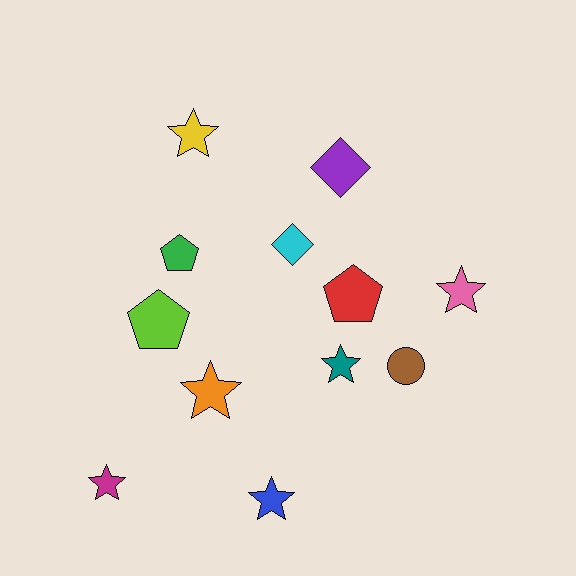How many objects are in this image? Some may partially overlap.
There are 12 objects.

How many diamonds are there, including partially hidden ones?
There are 2 diamonds.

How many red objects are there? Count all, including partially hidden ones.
There is 1 red object.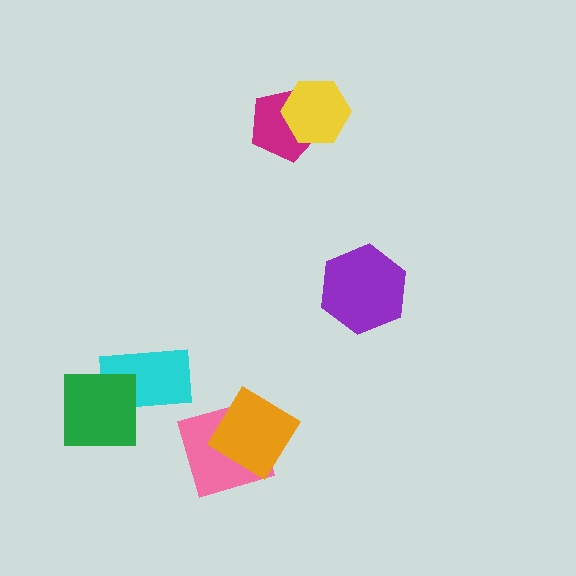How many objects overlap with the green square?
1 object overlaps with the green square.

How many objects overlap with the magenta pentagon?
1 object overlaps with the magenta pentagon.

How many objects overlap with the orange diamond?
1 object overlaps with the orange diamond.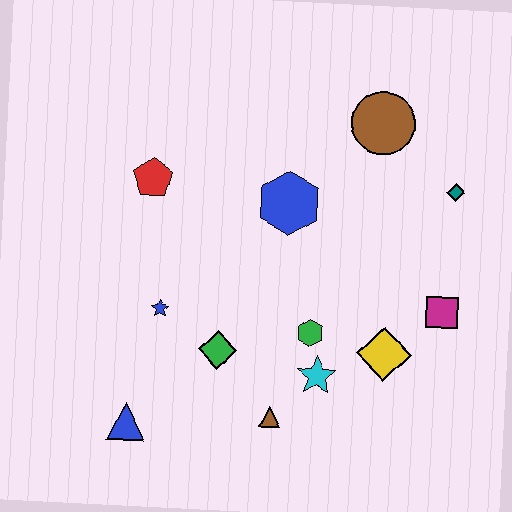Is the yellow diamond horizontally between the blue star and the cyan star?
No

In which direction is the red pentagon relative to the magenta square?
The red pentagon is to the left of the magenta square.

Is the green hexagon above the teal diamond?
No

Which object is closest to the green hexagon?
The cyan star is closest to the green hexagon.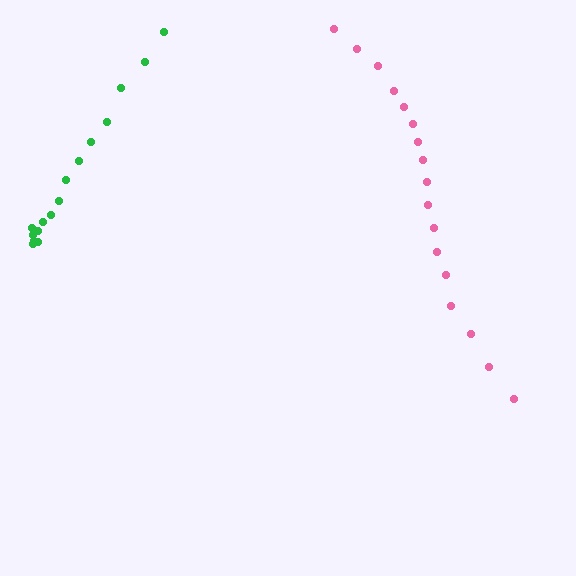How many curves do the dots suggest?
There are 2 distinct paths.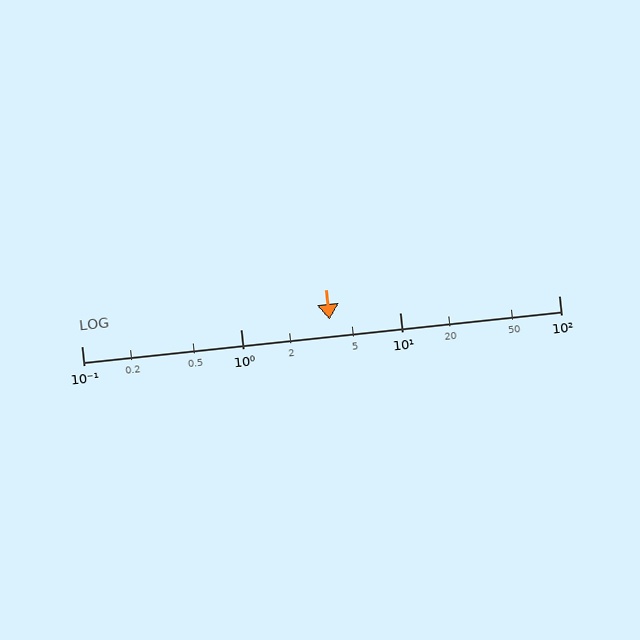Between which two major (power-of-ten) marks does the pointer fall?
The pointer is between 1 and 10.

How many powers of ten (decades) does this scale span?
The scale spans 3 decades, from 0.1 to 100.